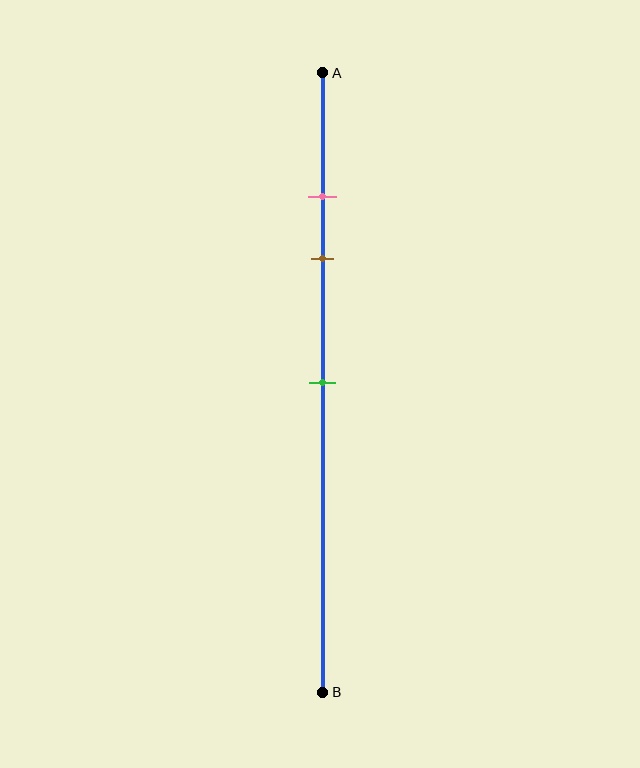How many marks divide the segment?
There are 3 marks dividing the segment.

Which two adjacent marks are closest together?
The pink and brown marks are the closest adjacent pair.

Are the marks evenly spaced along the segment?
No, the marks are not evenly spaced.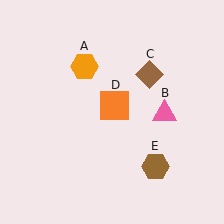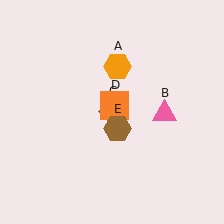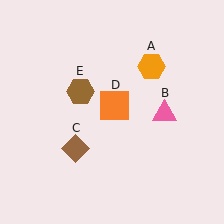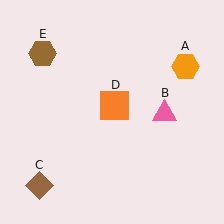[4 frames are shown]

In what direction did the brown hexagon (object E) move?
The brown hexagon (object E) moved up and to the left.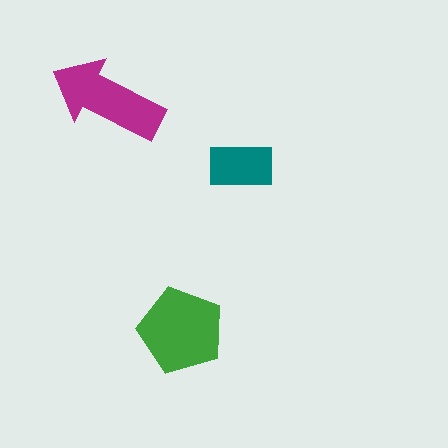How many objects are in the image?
There are 3 objects in the image.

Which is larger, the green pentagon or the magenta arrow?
The green pentagon.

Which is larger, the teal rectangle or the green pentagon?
The green pentagon.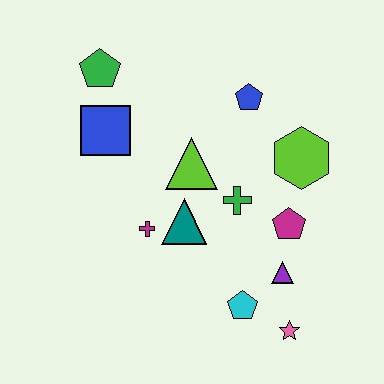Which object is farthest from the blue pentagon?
The pink star is farthest from the blue pentagon.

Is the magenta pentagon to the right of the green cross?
Yes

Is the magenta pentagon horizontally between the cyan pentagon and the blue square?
No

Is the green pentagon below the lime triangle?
No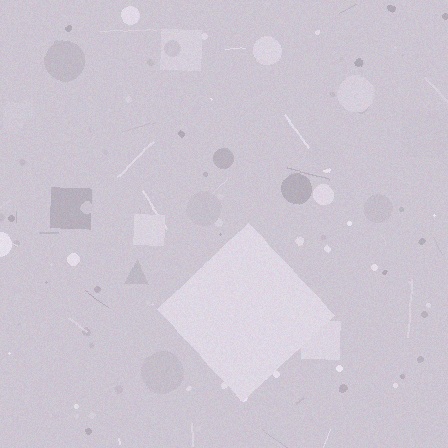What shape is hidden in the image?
A diamond is hidden in the image.